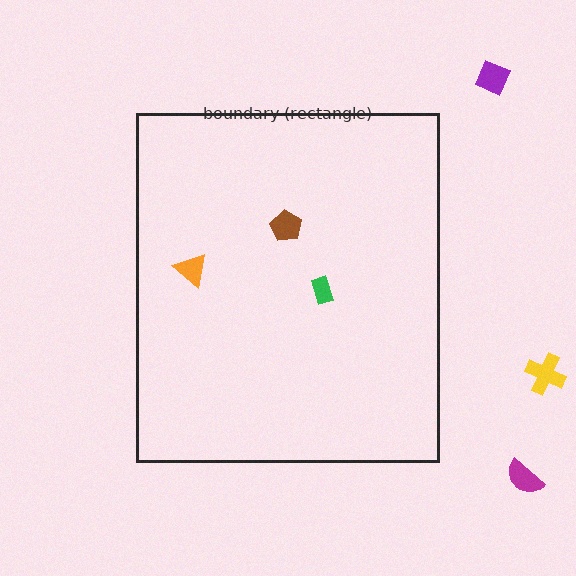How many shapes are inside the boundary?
3 inside, 3 outside.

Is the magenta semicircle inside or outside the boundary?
Outside.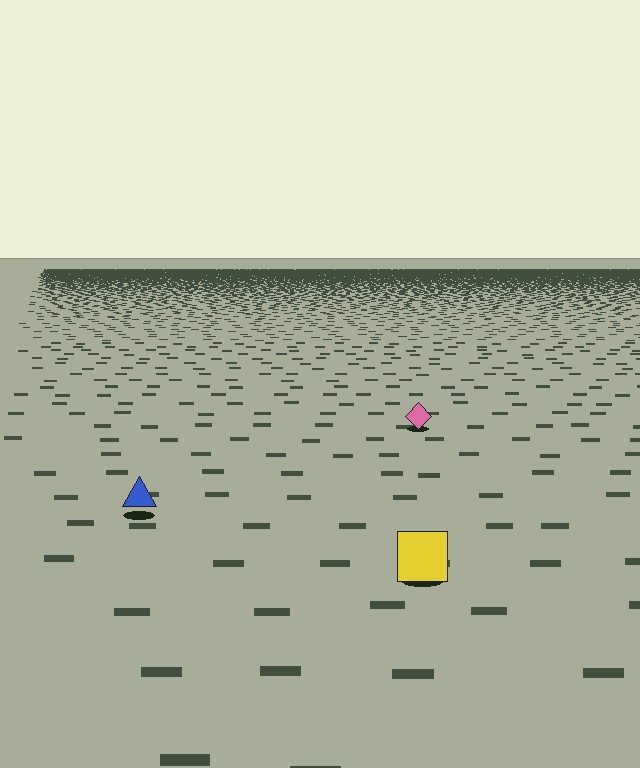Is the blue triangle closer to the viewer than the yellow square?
No. The yellow square is closer — you can tell from the texture gradient: the ground texture is coarser near it.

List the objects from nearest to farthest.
From nearest to farthest: the yellow square, the blue triangle, the pink diamond.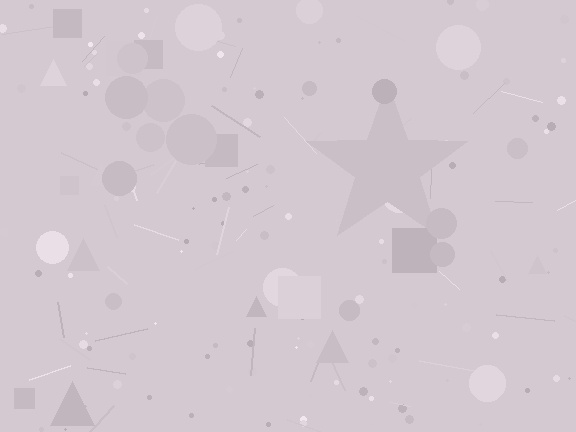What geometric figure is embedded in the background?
A star is embedded in the background.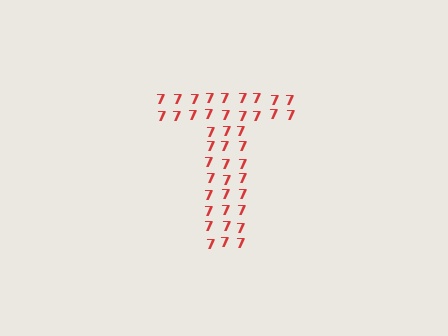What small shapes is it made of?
It is made of small digit 7's.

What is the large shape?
The large shape is the letter T.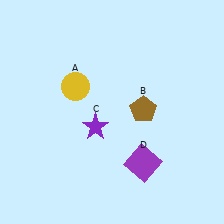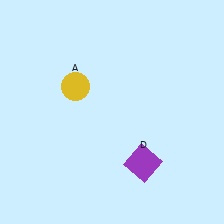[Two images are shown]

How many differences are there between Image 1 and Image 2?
There are 2 differences between the two images.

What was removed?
The purple star (C), the brown pentagon (B) were removed in Image 2.